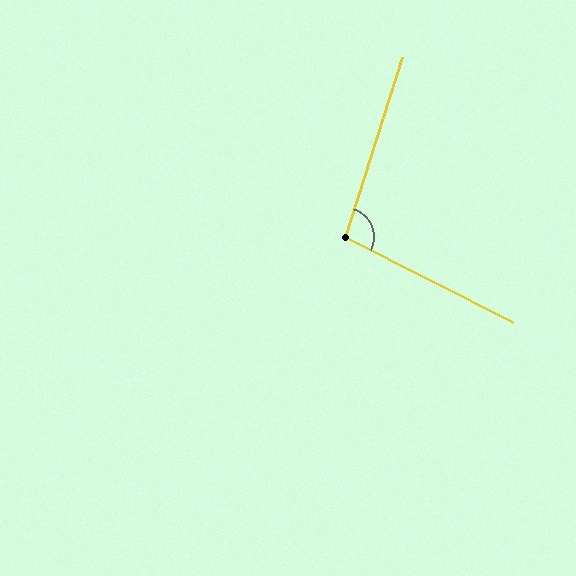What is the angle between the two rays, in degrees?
Approximately 99 degrees.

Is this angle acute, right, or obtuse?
It is obtuse.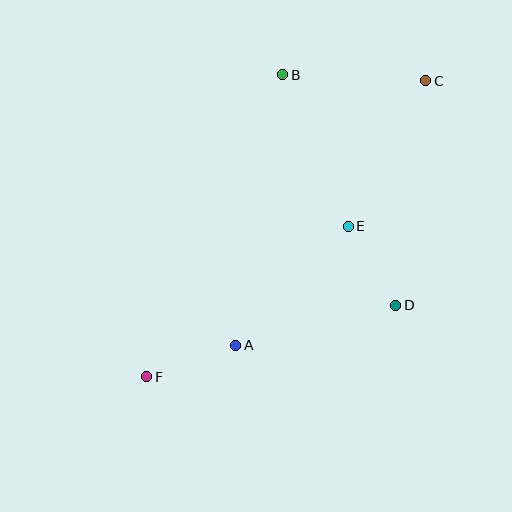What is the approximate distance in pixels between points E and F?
The distance between E and F is approximately 251 pixels.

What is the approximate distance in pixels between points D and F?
The distance between D and F is approximately 259 pixels.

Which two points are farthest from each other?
Points C and F are farthest from each other.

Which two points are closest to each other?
Points D and E are closest to each other.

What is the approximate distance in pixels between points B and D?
The distance between B and D is approximately 257 pixels.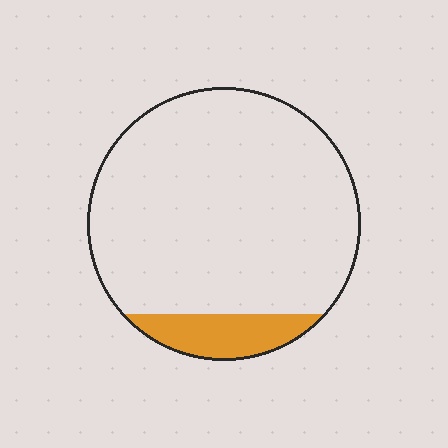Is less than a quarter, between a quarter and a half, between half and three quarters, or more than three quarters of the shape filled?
Less than a quarter.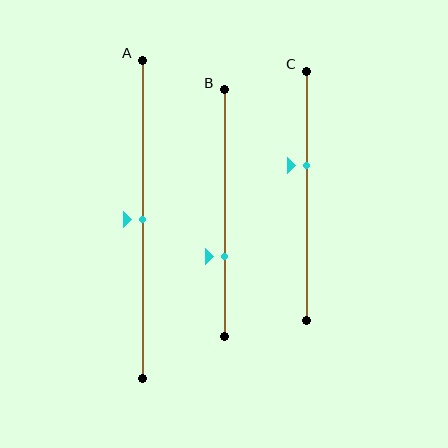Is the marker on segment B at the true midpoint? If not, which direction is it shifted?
No, the marker on segment B is shifted downward by about 18% of the segment length.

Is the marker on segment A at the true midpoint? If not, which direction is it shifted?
Yes, the marker on segment A is at the true midpoint.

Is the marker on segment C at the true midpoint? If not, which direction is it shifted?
No, the marker on segment C is shifted upward by about 12% of the segment length.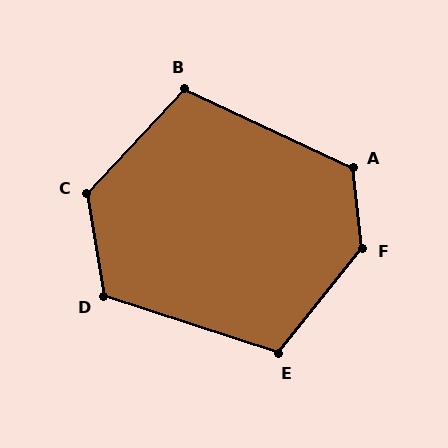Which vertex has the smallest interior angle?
B, at approximately 108 degrees.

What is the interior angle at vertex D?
Approximately 117 degrees (obtuse).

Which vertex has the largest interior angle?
F, at approximately 135 degrees.